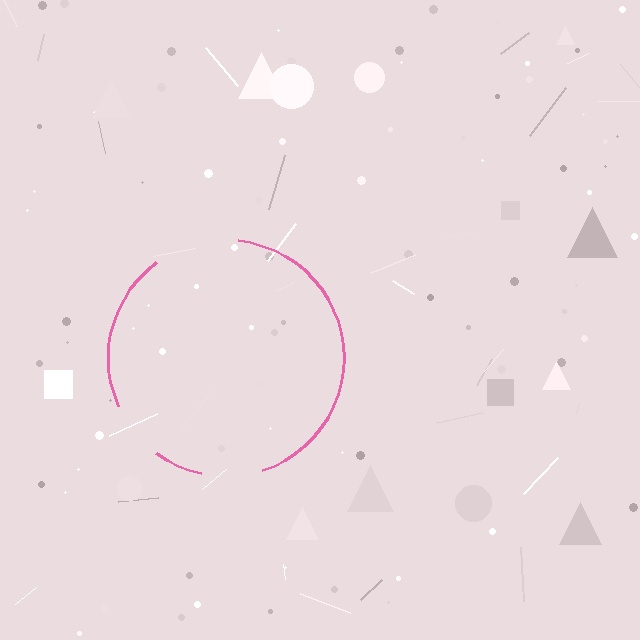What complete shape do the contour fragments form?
The contour fragments form a circle.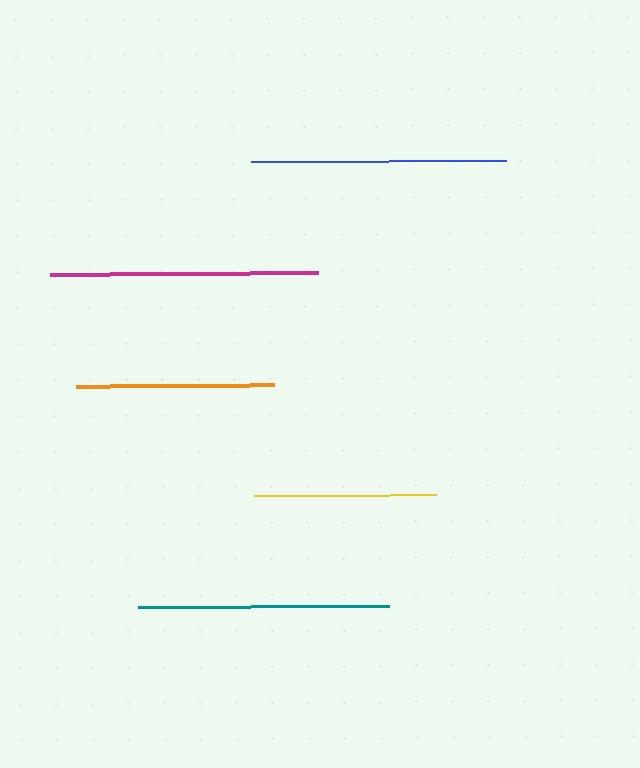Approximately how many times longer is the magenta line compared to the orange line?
The magenta line is approximately 1.4 times the length of the orange line.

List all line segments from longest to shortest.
From longest to shortest: magenta, blue, teal, orange, yellow.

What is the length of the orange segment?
The orange segment is approximately 197 pixels long.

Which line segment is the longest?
The magenta line is the longest at approximately 268 pixels.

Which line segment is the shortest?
The yellow line is the shortest at approximately 182 pixels.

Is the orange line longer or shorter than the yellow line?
The orange line is longer than the yellow line.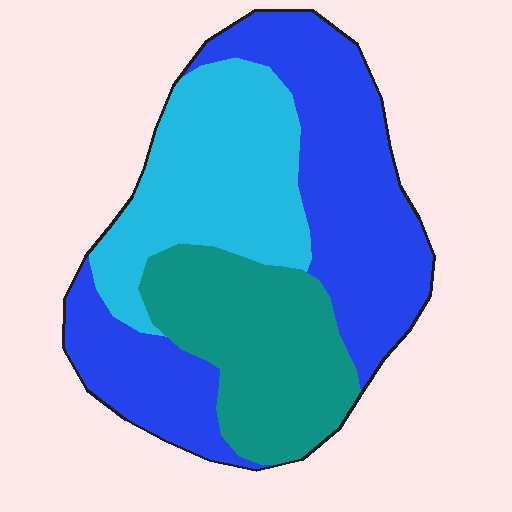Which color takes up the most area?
Blue, at roughly 45%.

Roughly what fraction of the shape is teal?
Teal covers roughly 25% of the shape.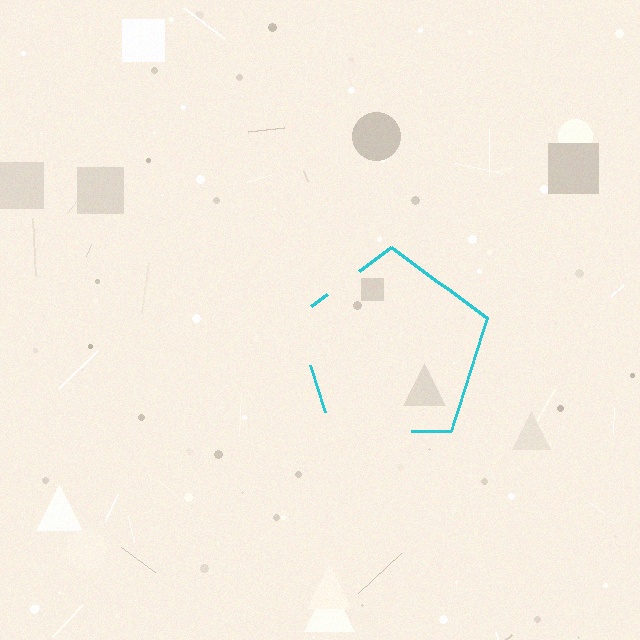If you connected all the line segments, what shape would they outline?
They would outline a pentagon.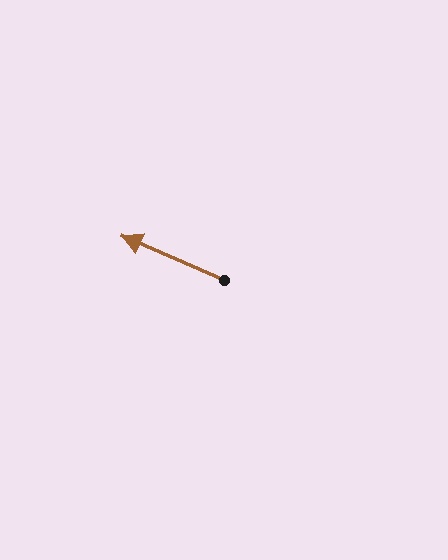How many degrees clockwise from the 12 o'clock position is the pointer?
Approximately 293 degrees.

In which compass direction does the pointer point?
Northwest.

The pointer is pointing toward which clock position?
Roughly 10 o'clock.